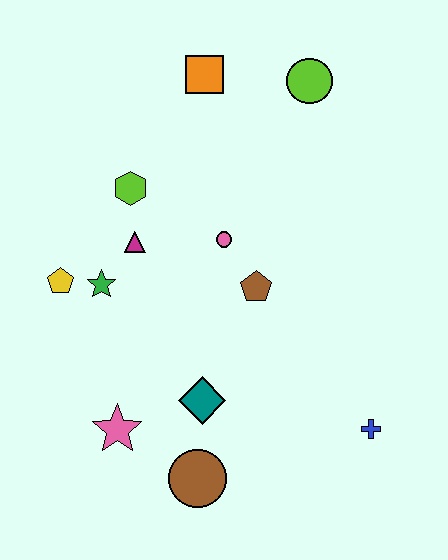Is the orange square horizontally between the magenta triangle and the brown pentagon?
Yes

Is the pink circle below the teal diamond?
No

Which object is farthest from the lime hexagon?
The blue cross is farthest from the lime hexagon.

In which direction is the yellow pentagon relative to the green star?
The yellow pentagon is to the left of the green star.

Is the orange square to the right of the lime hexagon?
Yes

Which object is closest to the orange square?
The lime circle is closest to the orange square.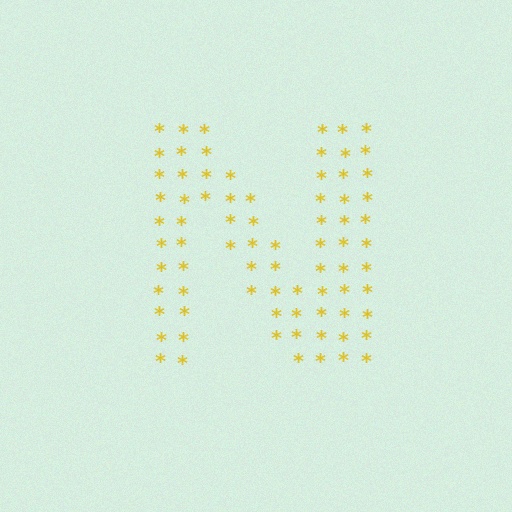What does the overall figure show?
The overall figure shows the letter N.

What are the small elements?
The small elements are asterisks.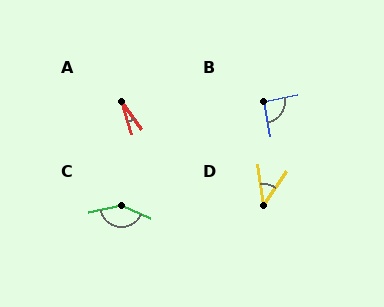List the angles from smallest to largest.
A (19°), D (42°), B (90°), C (143°).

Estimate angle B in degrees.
Approximately 90 degrees.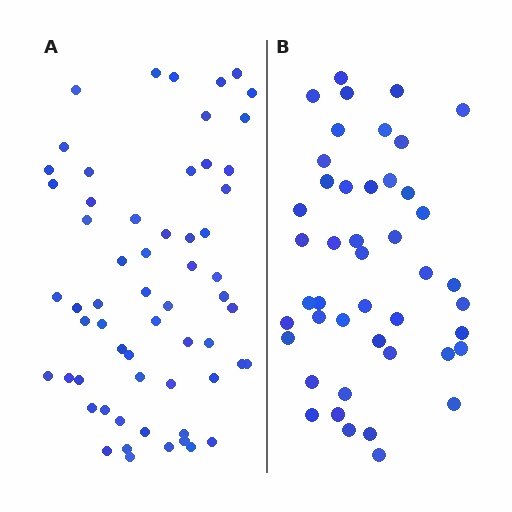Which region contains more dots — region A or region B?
Region A (the left region) has more dots.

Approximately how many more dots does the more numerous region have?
Region A has approximately 15 more dots than region B.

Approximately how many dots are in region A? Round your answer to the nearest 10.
About 60 dots.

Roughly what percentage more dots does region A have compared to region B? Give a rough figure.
About 35% more.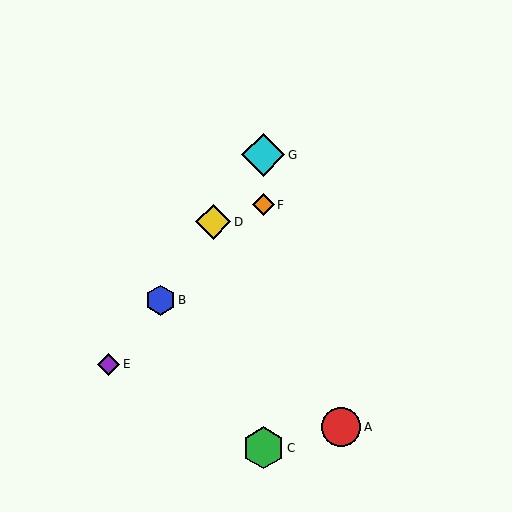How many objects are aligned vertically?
3 objects (C, F, G) are aligned vertically.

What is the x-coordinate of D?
Object D is at x≈213.